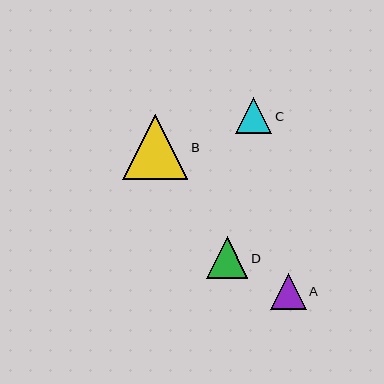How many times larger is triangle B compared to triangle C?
Triangle B is approximately 1.8 times the size of triangle C.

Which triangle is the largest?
Triangle B is the largest with a size of approximately 65 pixels.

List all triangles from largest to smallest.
From largest to smallest: B, D, A, C.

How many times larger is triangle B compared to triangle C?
Triangle B is approximately 1.8 times the size of triangle C.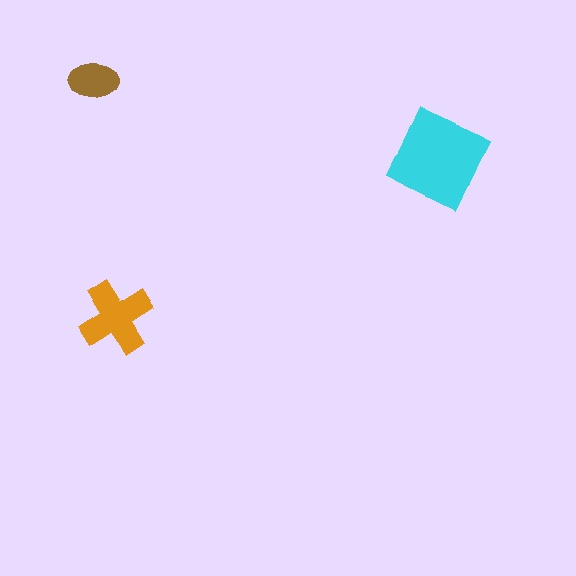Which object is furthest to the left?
The brown ellipse is leftmost.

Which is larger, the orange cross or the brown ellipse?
The orange cross.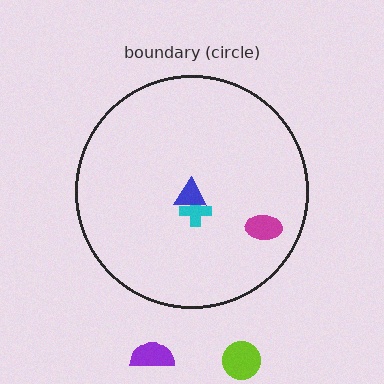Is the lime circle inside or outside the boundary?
Outside.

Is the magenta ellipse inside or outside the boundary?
Inside.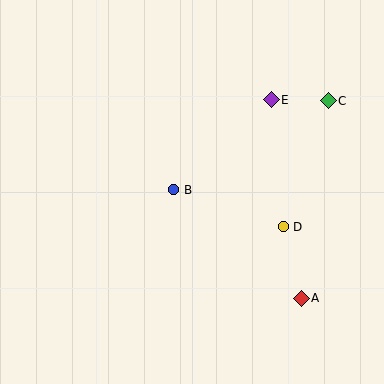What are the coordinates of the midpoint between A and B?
The midpoint between A and B is at (237, 244).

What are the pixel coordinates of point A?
Point A is at (301, 298).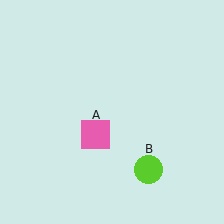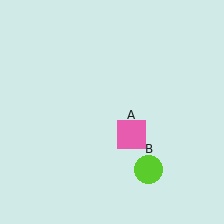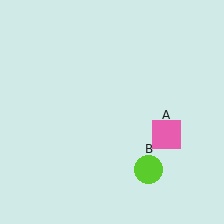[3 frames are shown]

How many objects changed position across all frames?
1 object changed position: pink square (object A).